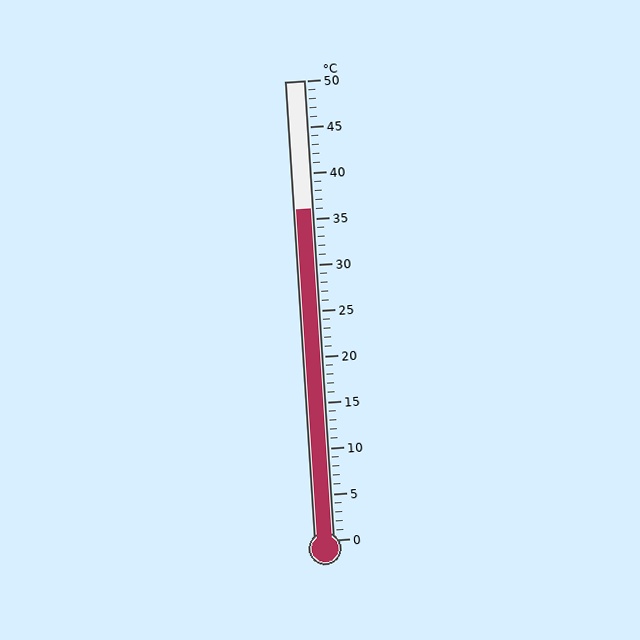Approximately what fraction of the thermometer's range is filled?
The thermometer is filled to approximately 70% of its range.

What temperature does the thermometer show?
The thermometer shows approximately 36°C.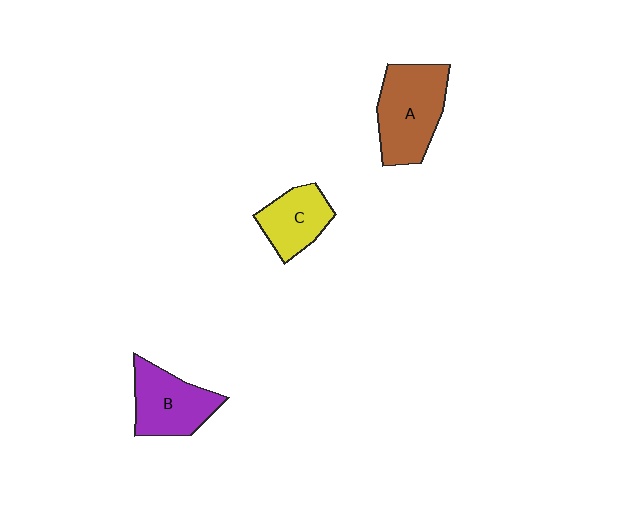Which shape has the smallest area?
Shape C (yellow).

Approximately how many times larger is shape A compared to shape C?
Approximately 1.5 times.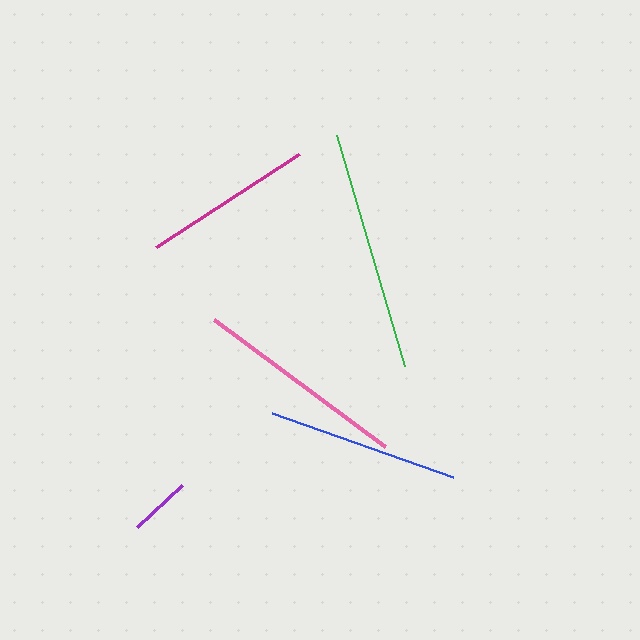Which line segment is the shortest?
The purple line is the shortest at approximately 62 pixels.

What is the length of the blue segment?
The blue segment is approximately 192 pixels long.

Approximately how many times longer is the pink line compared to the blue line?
The pink line is approximately 1.1 times the length of the blue line.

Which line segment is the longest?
The green line is the longest at approximately 240 pixels.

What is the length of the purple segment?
The purple segment is approximately 62 pixels long.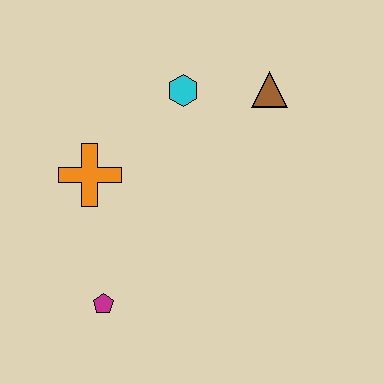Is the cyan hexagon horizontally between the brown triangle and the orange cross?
Yes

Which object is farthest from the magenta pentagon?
The brown triangle is farthest from the magenta pentagon.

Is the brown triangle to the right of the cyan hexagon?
Yes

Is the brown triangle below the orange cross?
No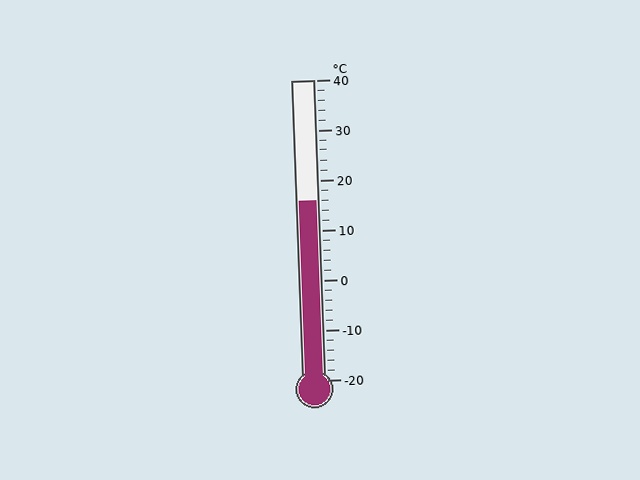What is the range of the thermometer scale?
The thermometer scale ranges from -20°C to 40°C.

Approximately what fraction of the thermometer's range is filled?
The thermometer is filled to approximately 60% of its range.